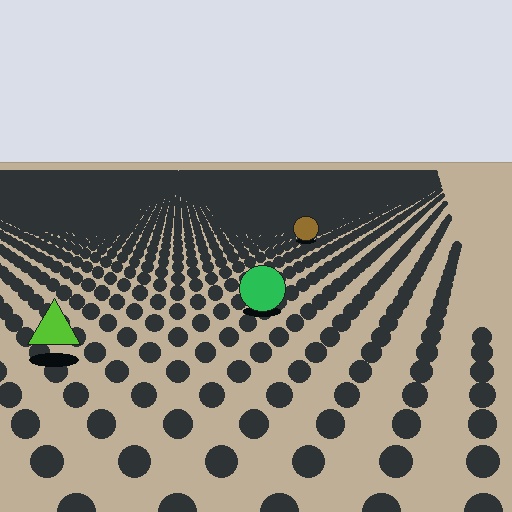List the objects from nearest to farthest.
From nearest to farthest: the lime triangle, the green circle, the brown circle.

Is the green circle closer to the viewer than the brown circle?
Yes. The green circle is closer — you can tell from the texture gradient: the ground texture is coarser near it.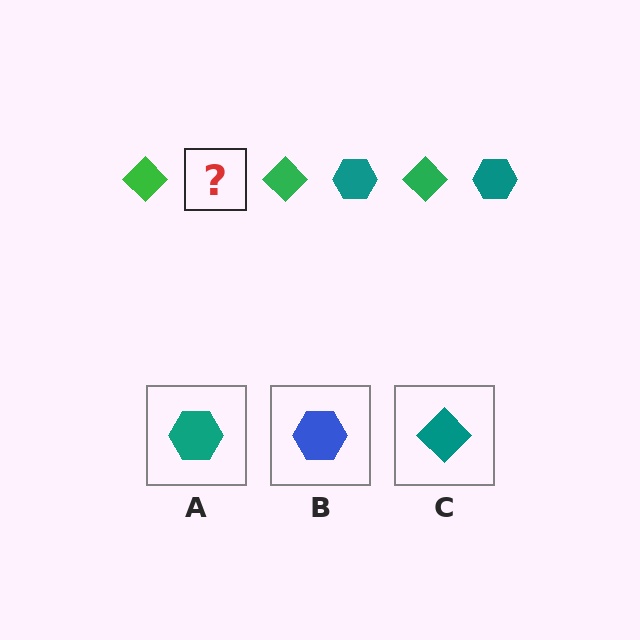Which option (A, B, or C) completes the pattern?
A.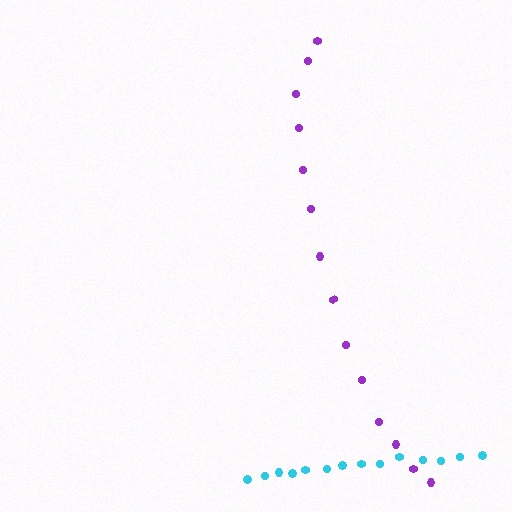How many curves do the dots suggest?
There are 2 distinct paths.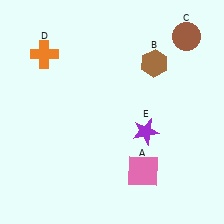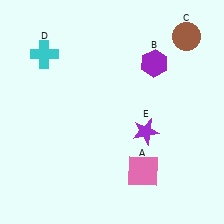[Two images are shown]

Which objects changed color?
B changed from brown to purple. D changed from orange to cyan.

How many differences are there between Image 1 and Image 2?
There are 2 differences between the two images.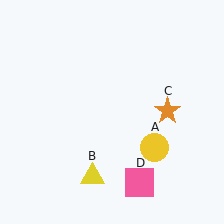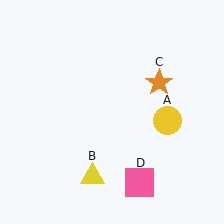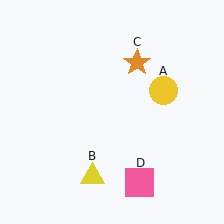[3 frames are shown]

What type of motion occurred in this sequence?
The yellow circle (object A), orange star (object C) rotated counterclockwise around the center of the scene.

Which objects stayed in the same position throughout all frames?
Yellow triangle (object B) and pink square (object D) remained stationary.